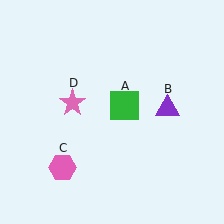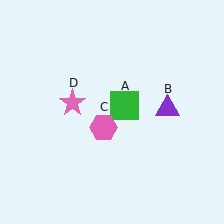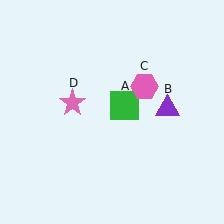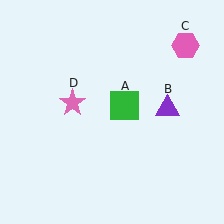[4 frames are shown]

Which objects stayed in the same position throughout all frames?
Green square (object A) and purple triangle (object B) and pink star (object D) remained stationary.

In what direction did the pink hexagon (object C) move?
The pink hexagon (object C) moved up and to the right.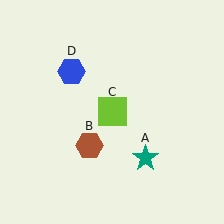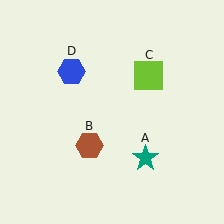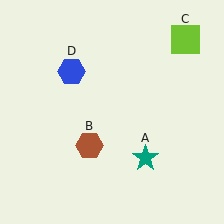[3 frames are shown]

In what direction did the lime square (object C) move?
The lime square (object C) moved up and to the right.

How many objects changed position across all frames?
1 object changed position: lime square (object C).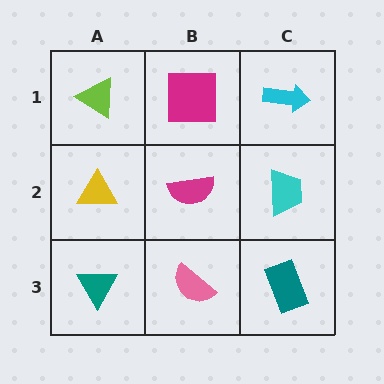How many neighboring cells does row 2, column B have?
4.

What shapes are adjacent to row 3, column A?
A yellow triangle (row 2, column A), a pink semicircle (row 3, column B).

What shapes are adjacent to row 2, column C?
A cyan arrow (row 1, column C), a teal rectangle (row 3, column C), a magenta semicircle (row 2, column B).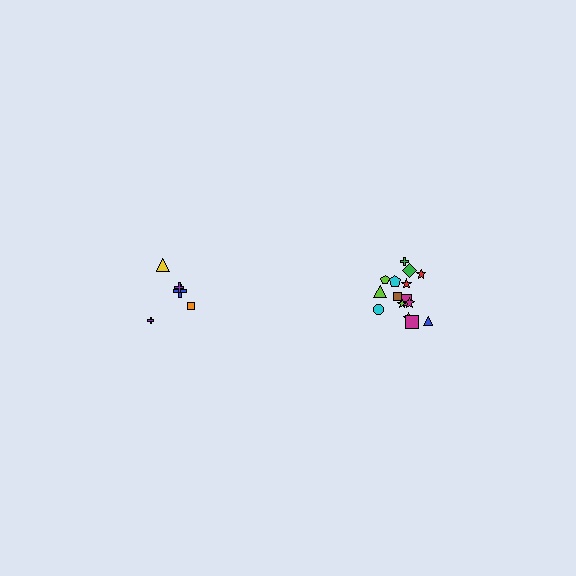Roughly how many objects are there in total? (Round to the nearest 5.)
Roughly 20 objects in total.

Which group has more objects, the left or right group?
The right group.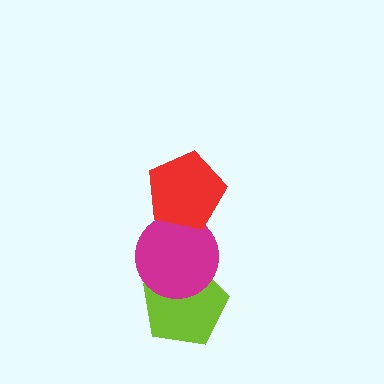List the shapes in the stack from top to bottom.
From top to bottom: the red pentagon, the magenta circle, the lime pentagon.